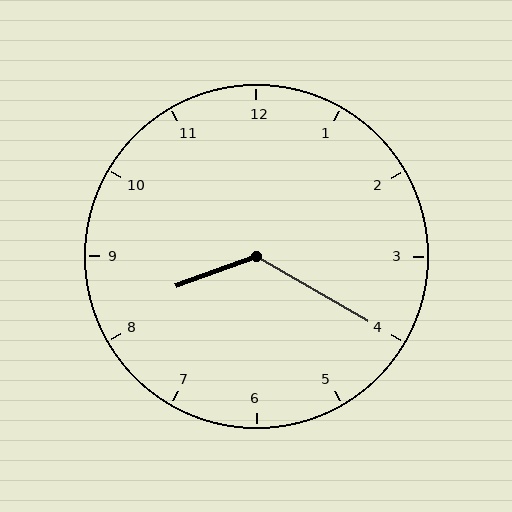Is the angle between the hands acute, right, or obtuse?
It is obtuse.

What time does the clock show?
8:20.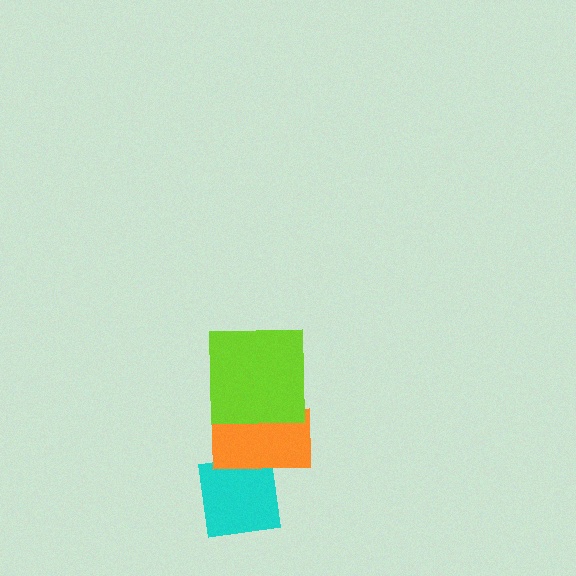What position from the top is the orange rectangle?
The orange rectangle is 2nd from the top.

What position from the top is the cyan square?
The cyan square is 3rd from the top.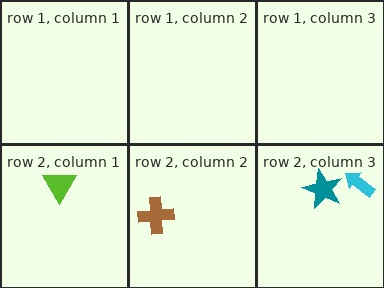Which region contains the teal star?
The row 2, column 3 region.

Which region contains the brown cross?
The row 2, column 2 region.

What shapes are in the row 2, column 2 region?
The brown cross.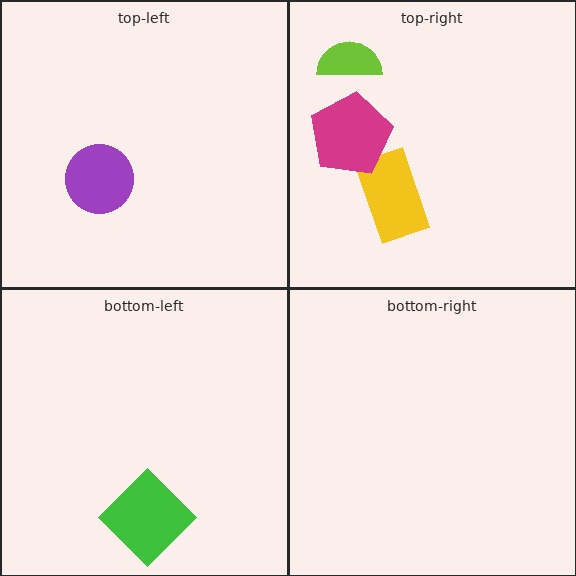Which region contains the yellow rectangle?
The top-right region.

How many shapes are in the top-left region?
1.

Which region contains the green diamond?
The bottom-left region.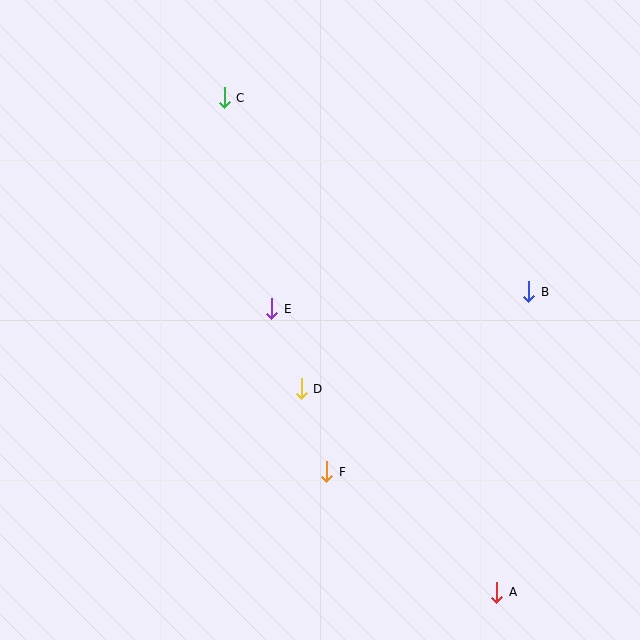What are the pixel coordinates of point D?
Point D is at (301, 389).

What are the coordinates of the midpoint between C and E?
The midpoint between C and E is at (248, 203).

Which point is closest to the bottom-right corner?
Point A is closest to the bottom-right corner.